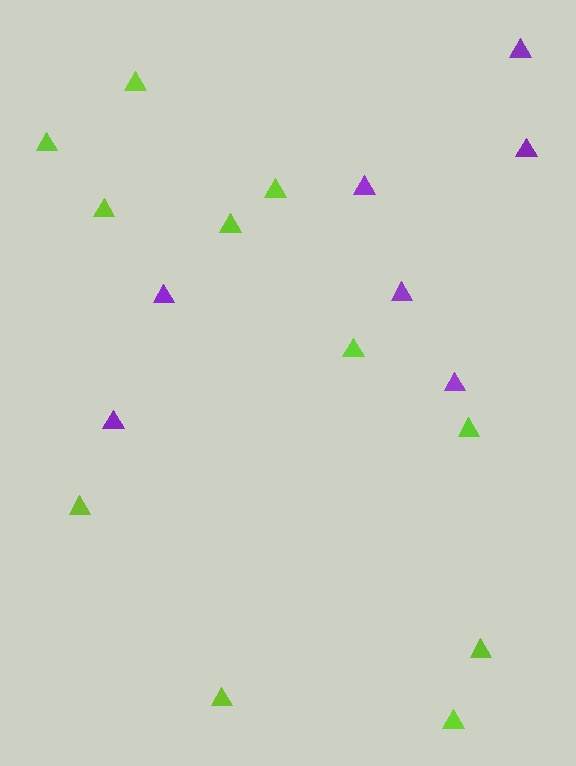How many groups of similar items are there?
There are 2 groups: one group of lime triangles (11) and one group of purple triangles (7).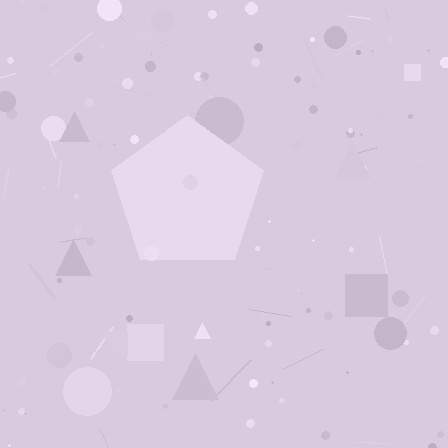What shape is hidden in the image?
A pentagon is hidden in the image.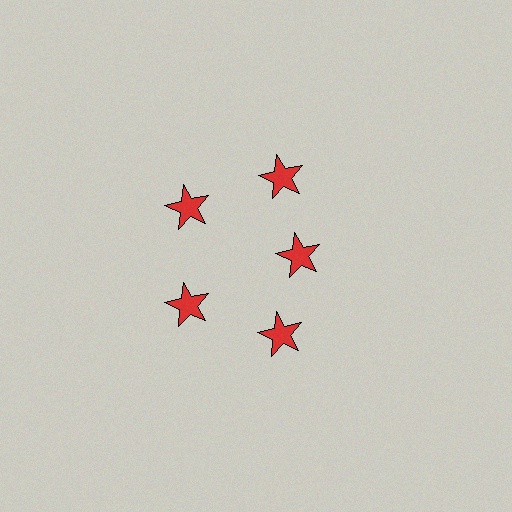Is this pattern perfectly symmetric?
No. The 5 red stars are arranged in a ring, but one element near the 3 o'clock position is pulled inward toward the center, breaking the 5-fold rotational symmetry.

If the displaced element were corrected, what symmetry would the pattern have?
It would have 5-fold rotational symmetry — the pattern would map onto itself every 72 degrees.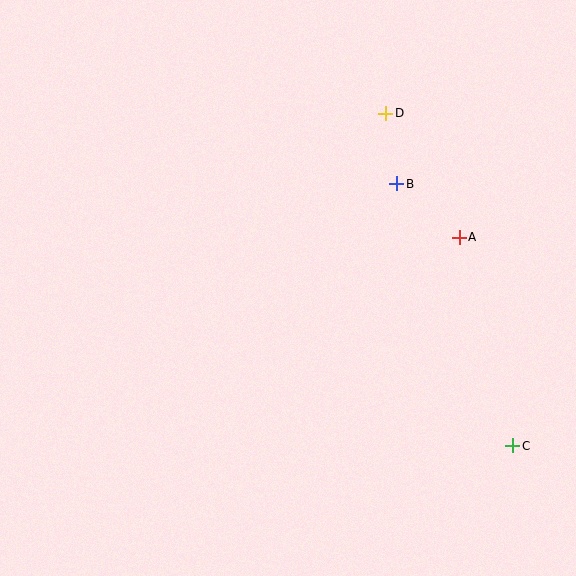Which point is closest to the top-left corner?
Point D is closest to the top-left corner.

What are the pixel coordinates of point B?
Point B is at (397, 184).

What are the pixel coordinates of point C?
Point C is at (513, 446).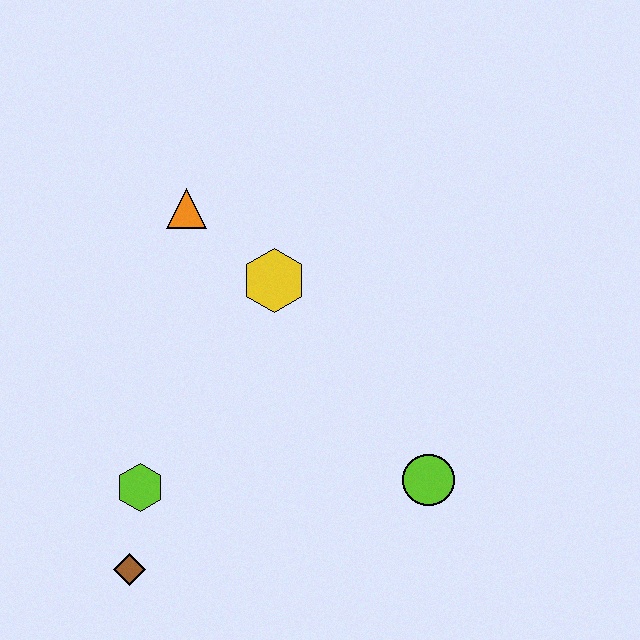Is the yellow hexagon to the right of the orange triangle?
Yes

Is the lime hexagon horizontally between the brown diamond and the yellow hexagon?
Yes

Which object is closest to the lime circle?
The yellow hexagon is closest to the lime circle.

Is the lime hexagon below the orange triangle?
Yes